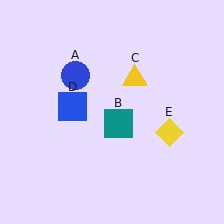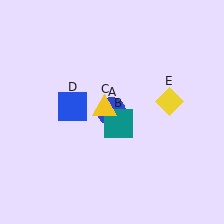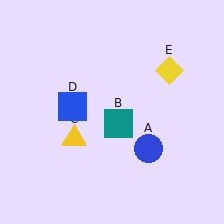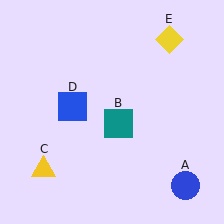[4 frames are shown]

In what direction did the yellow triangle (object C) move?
The yellow triangle (object C) moved down and to the left.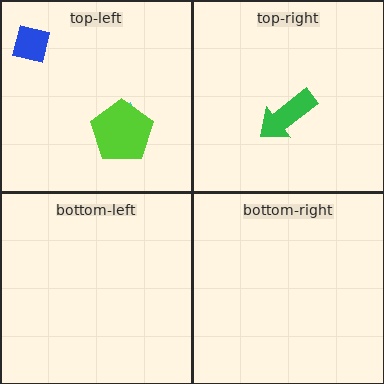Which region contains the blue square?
The top-left region.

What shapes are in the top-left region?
The blue square, the brown triangle, the cyan trapezoid, the lime pentagon.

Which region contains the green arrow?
The top-right region.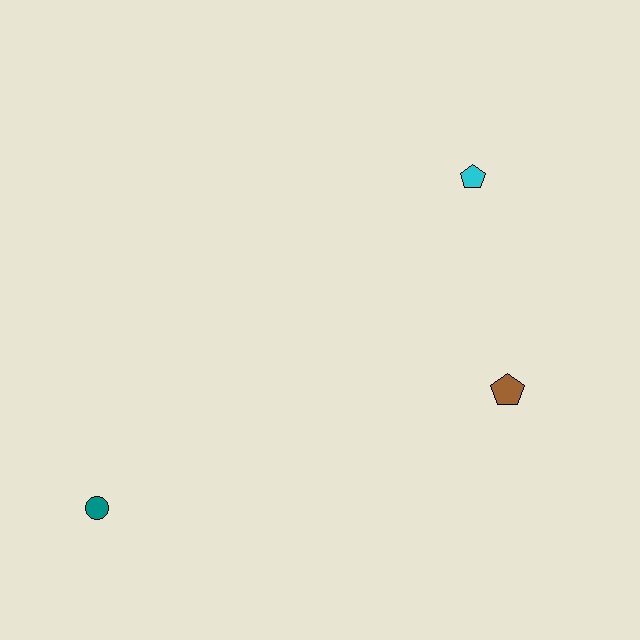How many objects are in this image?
There are 3 objects.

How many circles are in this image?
There is 1 circle.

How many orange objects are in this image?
There are no orange objects.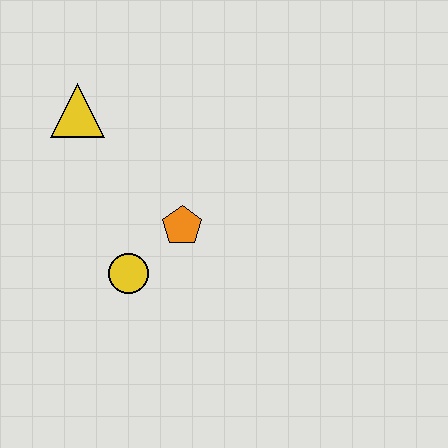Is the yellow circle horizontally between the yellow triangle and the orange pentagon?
Yes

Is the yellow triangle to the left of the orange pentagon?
Yes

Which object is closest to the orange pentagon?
The yellow circle is closest to the orange pentagon.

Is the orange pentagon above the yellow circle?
Yes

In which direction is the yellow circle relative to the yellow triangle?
The yellow circle is below the yellow triangle.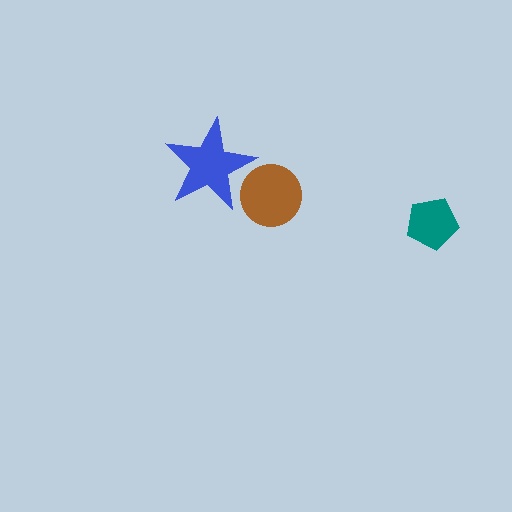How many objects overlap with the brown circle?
1 object overlaps with the brown circle.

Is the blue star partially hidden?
Yes, it is partially covered by another shape.